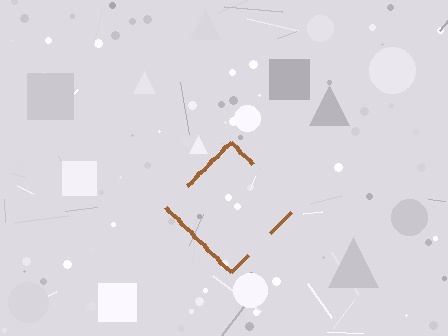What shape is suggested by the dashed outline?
The dashed outline suggests a diamond.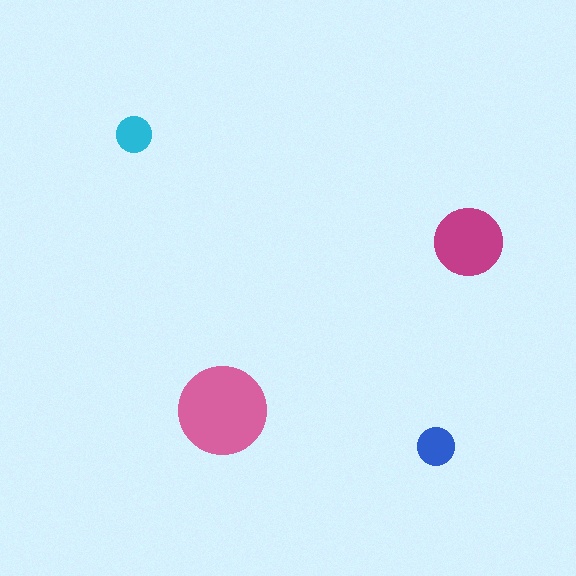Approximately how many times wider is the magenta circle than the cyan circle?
About 2 times wider.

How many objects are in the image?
There are 4 objects in the image.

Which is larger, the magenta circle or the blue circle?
The magenta one.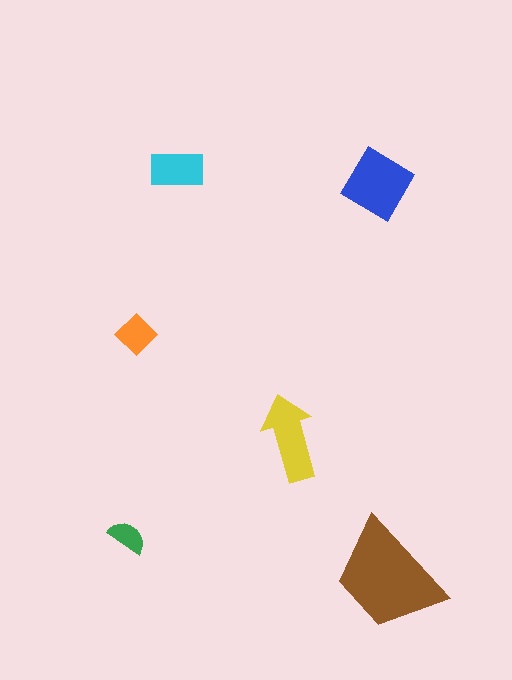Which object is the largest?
The brown trapezoid.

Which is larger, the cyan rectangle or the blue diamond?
The blue diamond.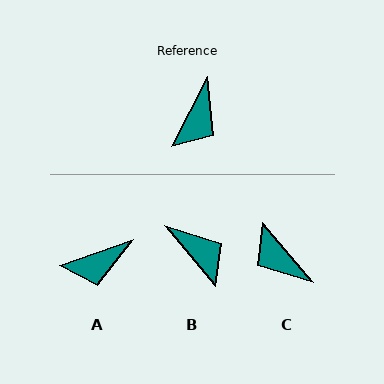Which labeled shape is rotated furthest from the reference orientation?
C, about 112 degrees away.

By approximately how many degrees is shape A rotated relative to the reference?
Approximately 43 degrees clockwise.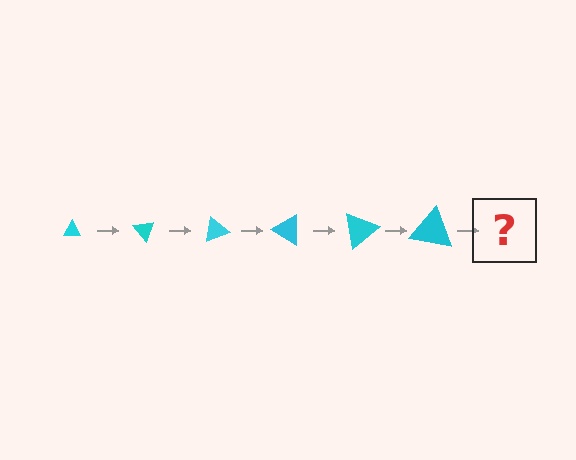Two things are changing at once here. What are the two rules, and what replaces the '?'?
The two rules are that the triangle grows larger each step and it rotates 50 degrees each step. The '?' should be a triangle, larger than the previous one and rotated 300 degrees from the start.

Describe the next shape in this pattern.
It should be a triangle, larger than the previous one and rotated 300 degrees from the start.